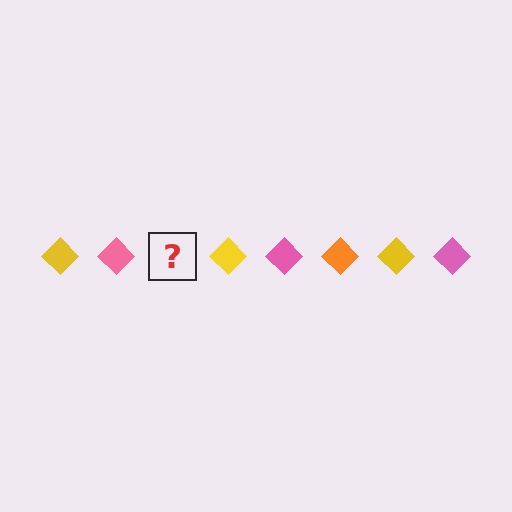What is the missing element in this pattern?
The missing element is an orange diamond.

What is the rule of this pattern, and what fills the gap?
The rule is that the pattern cycles through yellow, pink, orange diamonds. The gap should be filled with an orange diamond.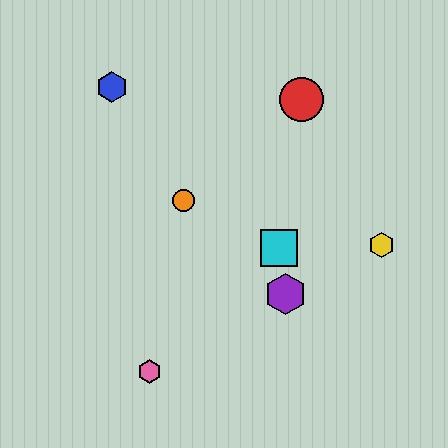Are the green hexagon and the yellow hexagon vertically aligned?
No, the green hexagon is at x≈149 and the yellow hexagon is at x≈382.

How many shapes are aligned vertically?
2 shapes (the green hexagon, the pink hexagon) are aligned vertically.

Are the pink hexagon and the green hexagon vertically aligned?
Yes, both are at x≈149.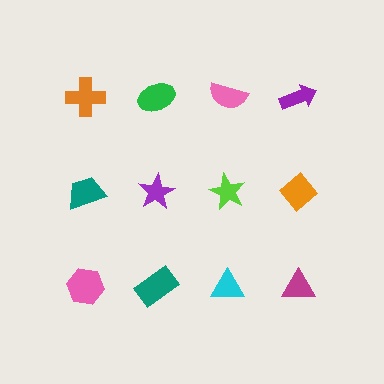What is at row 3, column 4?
A magenta triangle.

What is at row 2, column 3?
A lime star.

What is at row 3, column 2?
A teal rectangle.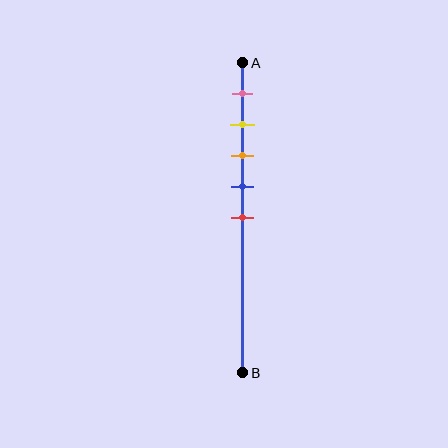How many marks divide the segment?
There are 5 marks dividing the segment.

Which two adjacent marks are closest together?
The yellow and orange marks are the closest adjacent pair.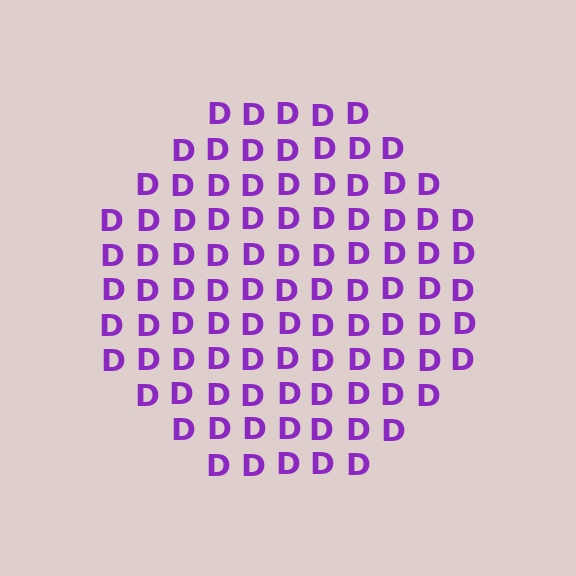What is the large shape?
The large shape is a circle.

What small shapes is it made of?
It is made of small letter D's.